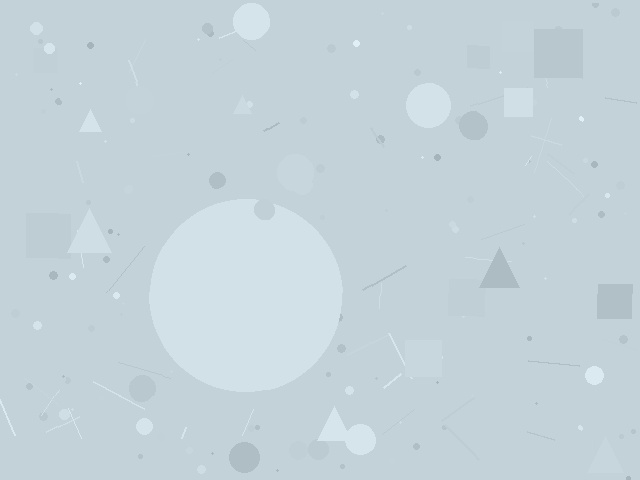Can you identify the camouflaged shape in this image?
The camouflaged shape is a circle.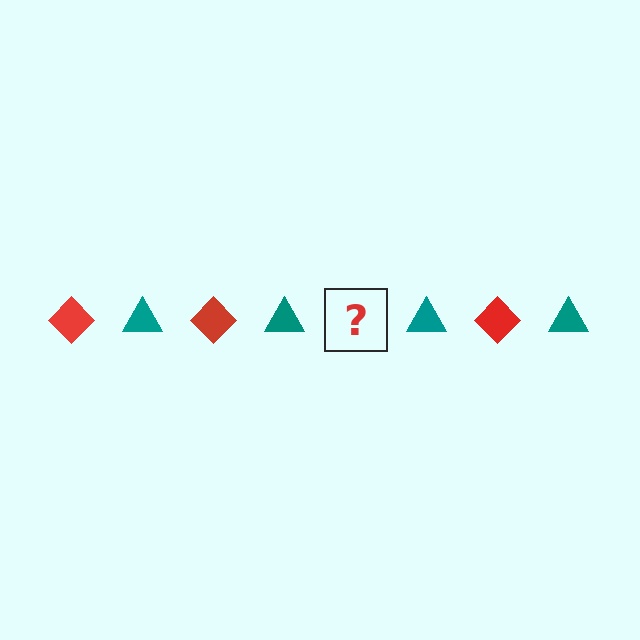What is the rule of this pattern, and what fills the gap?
The rule is that the pattern alternates between red diamond and teal triangle. The gap should be filled with a red diamond.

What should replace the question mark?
The question mark should be replaced with a red diamond.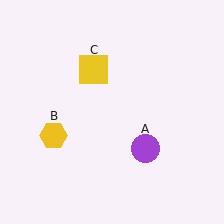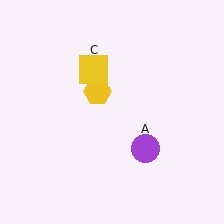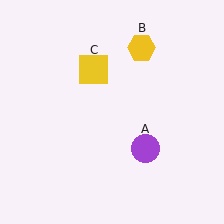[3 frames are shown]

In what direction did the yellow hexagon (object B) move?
The yellow hexagon (object B) moved up and to the right.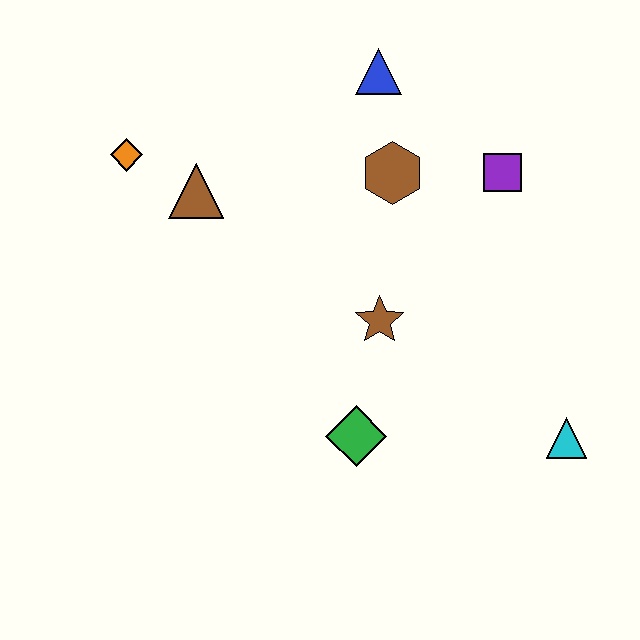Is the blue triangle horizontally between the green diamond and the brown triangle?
No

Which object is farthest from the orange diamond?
The cyan triangle is farthest from the orange diamond.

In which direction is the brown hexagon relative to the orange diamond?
The brown hexagon is to the right of the orange diamond.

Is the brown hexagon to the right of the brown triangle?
Yes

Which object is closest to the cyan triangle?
The green diamond is closest to the cyan triangle.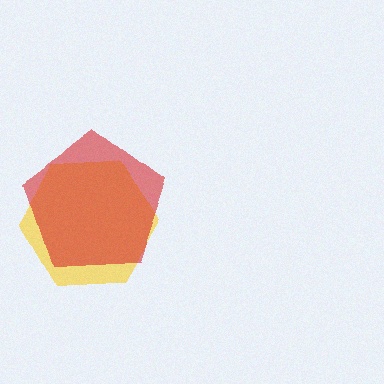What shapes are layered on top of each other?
The layered shapes are: a yellow hexagon, a red pentagon.